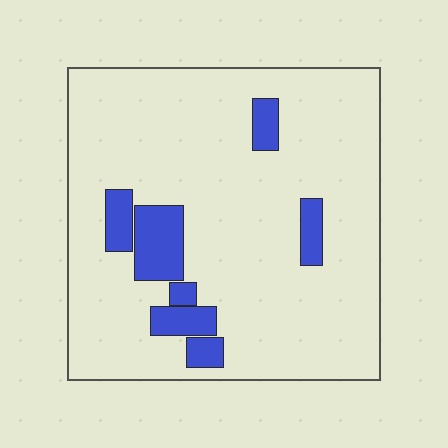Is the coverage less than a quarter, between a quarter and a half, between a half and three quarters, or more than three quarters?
Less than a quarter.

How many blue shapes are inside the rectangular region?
7.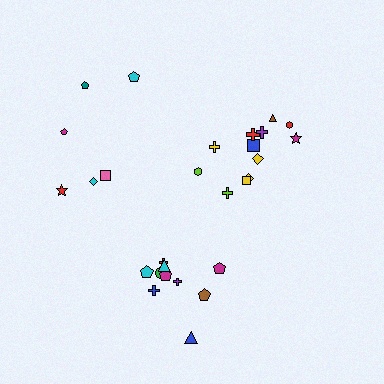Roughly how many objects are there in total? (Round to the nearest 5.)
Roughly 30 objects in total.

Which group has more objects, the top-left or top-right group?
The top-right group.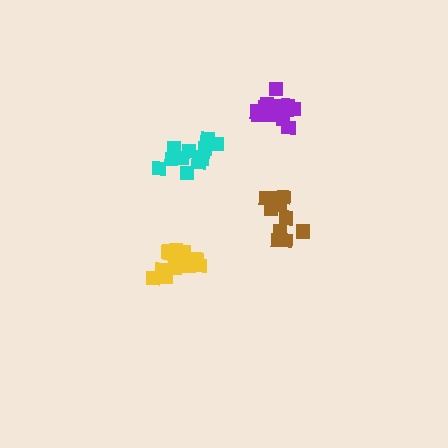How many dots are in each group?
Group 1: 13 dots, Group 2: 14 dots, Group 3: 11 dots, Group 4: 14 dots (52 total).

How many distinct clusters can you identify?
There are 4 distinct clusters.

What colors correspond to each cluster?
The clusters are colored: cyan, yellow, brown, purple.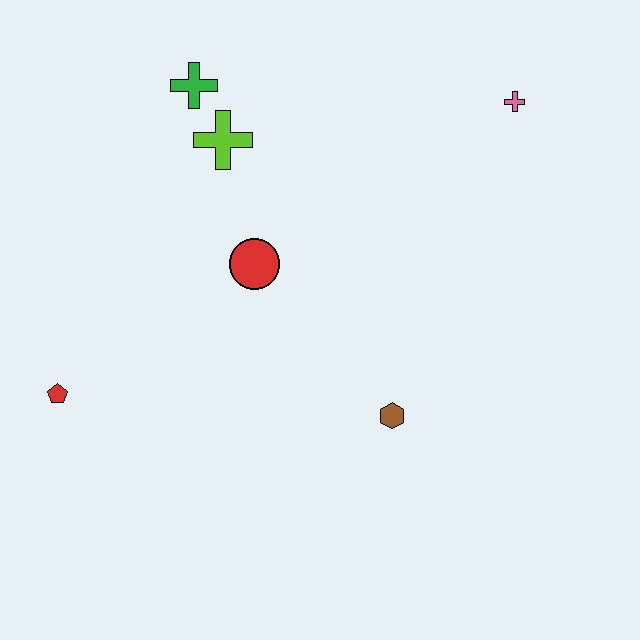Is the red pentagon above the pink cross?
No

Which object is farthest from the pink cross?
The red pentagon is farthest from the pink cross.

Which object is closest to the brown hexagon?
The red circle is closest to the brown hexagon.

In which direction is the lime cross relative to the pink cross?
The lime cross is to the left of the pink cross.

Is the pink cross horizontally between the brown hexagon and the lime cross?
No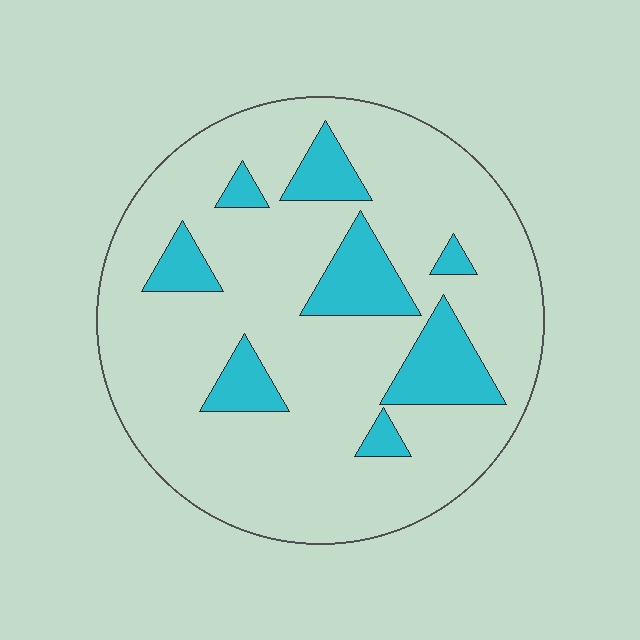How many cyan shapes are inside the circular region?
8.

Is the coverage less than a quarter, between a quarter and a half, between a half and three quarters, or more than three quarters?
Less than a quarter.